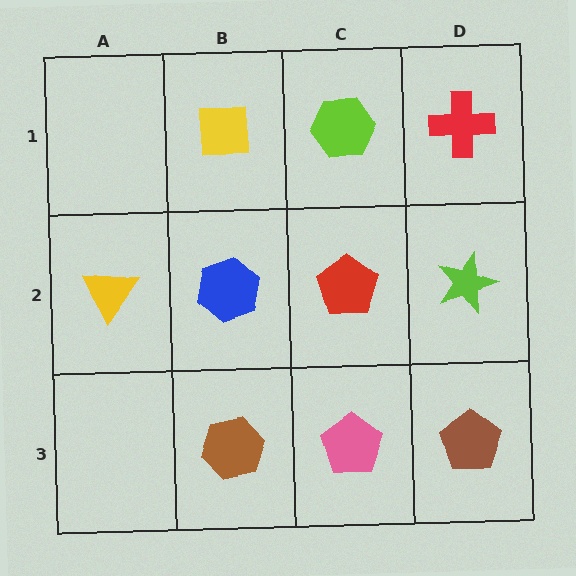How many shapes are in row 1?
3 shapes.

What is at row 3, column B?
A brown hexagon.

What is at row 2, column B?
A blue hexagon.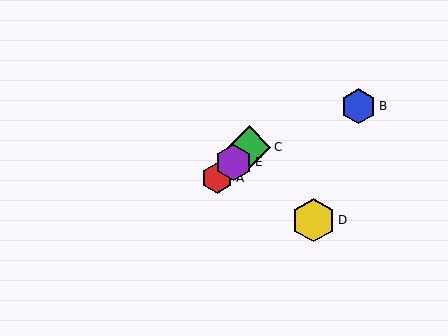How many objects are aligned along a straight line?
3 objects (A, C, E) are aligned along a straight line.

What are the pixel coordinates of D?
Object D is at (314, 220).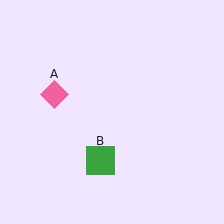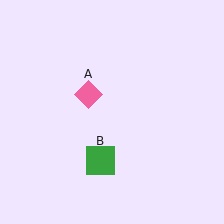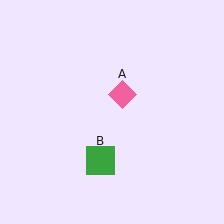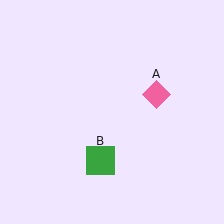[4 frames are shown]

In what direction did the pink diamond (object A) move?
The pink diamond (object A) moved right.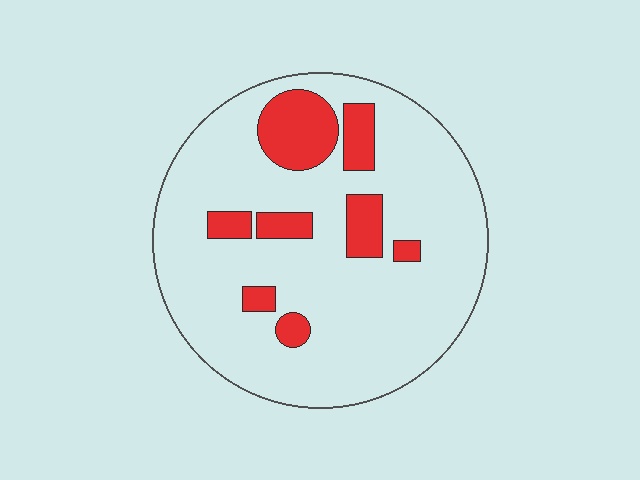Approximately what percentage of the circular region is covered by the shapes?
Approximately 15%.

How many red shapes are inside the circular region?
8.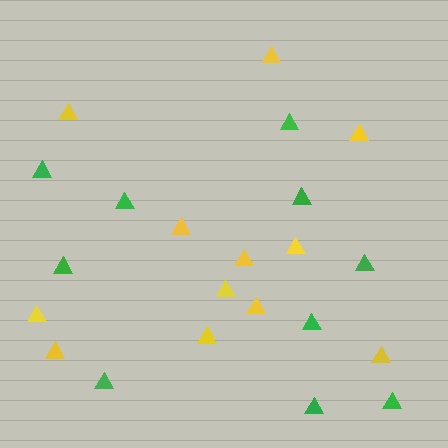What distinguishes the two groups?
There are 2 groups: one group of yellow triangles (12) and one group of green triangles (10).